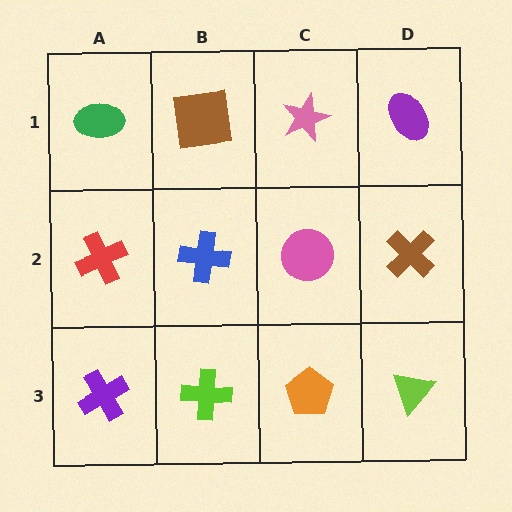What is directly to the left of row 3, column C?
A lime cross.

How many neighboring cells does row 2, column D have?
3.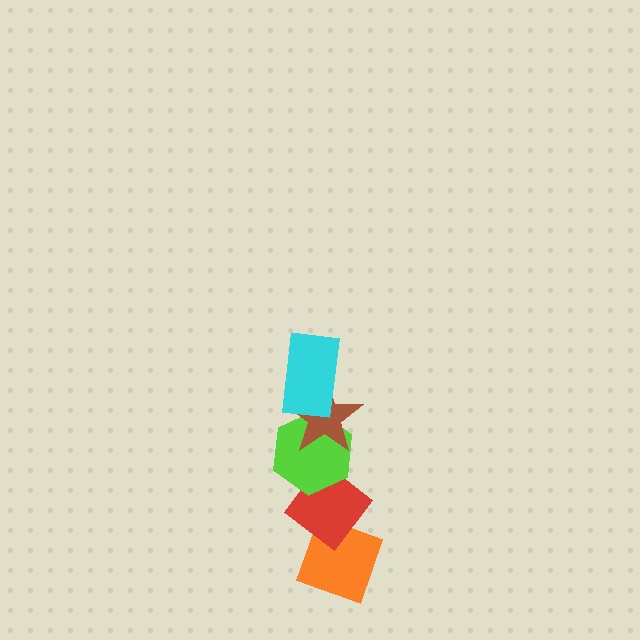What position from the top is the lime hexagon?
The lime hexagon is 3rd from the top.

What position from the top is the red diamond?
The red diamond is 4th from the top.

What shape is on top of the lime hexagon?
The brown star is on top of the lime hexagon.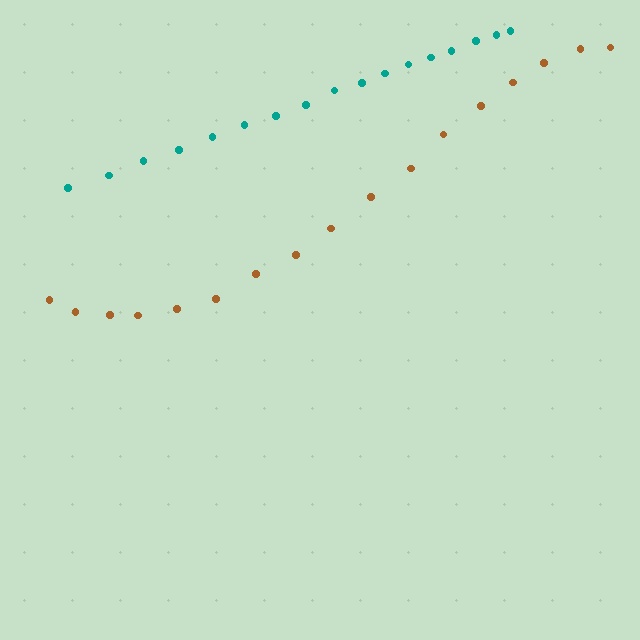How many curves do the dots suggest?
There are 2 distinct paths.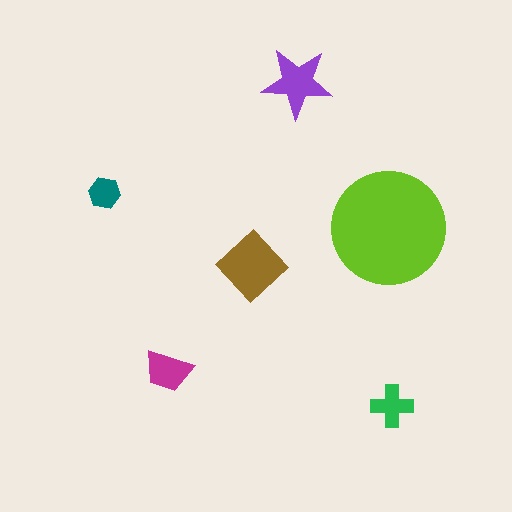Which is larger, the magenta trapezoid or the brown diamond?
The brown diamond.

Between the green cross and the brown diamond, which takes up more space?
The brown diamond.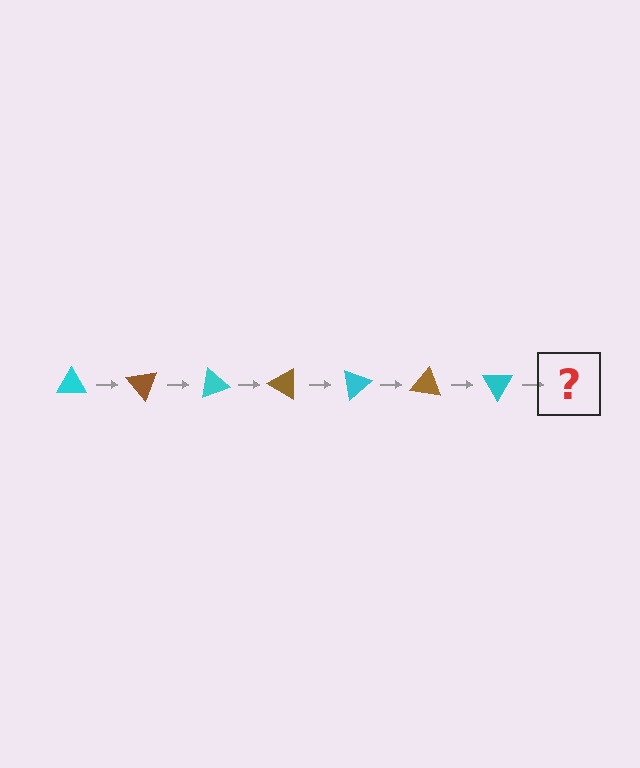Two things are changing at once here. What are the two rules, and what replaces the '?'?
The two rules are that it rotates 50 degrees each step and the color cycles through cyan and brown. The '?' should be a brown triangle, rotated 350 degrees from the start.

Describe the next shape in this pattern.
It should be a brown triangle, rotated 350 degrees from the start.